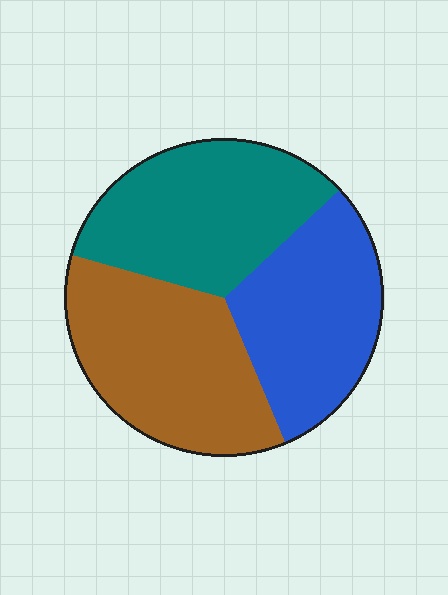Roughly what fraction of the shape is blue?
Blue takes up between a sixth and a third of the shape.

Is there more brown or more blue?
Brown.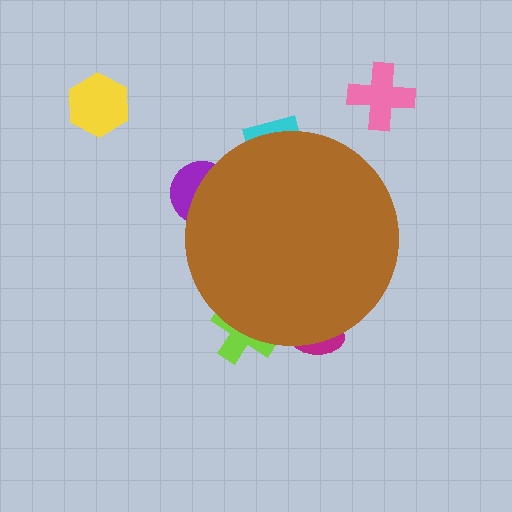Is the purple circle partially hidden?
Yes, the purple circle is partially hidden behind the brown circle.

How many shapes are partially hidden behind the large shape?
4 shapes are partially hidden.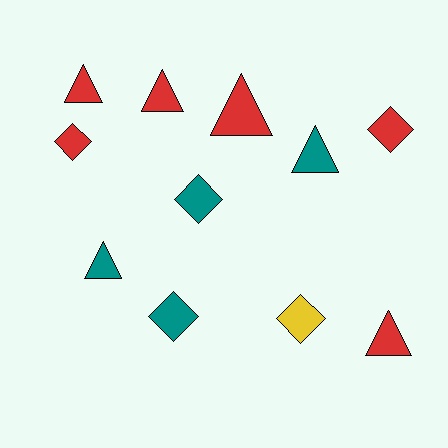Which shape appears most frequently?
Triangle, with 6 objects.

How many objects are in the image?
There are 11 objects.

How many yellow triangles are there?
There are no yellow triangles.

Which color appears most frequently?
Red, with 6 objects.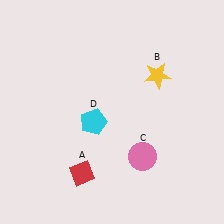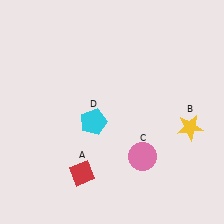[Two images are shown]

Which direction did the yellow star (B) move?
The yellow star (B) moved down.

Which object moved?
The yellow star (B) moved down.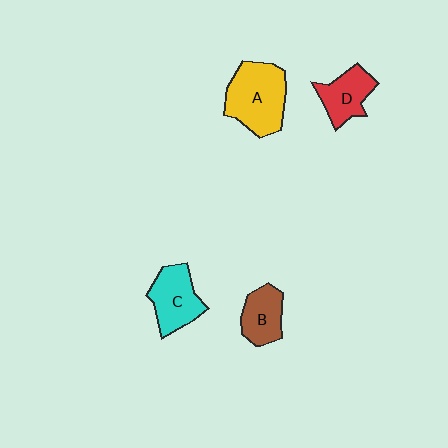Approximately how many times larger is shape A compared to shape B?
Approximately 1.7 times.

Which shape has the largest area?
Shape A (yellow).